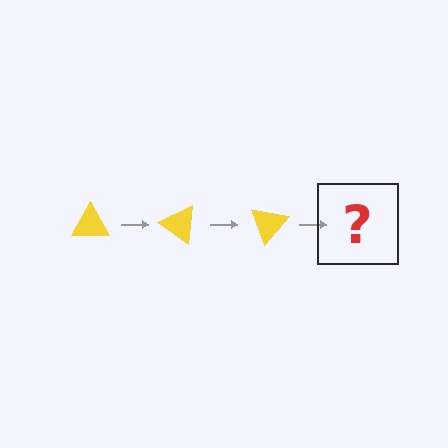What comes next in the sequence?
The next element should be a yellow triangle rotated 105 degrees.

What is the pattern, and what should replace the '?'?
The pattern is that the triangle rotates 35 degrees each step. The '?' should be a yellow triangle rotated 105 degrees.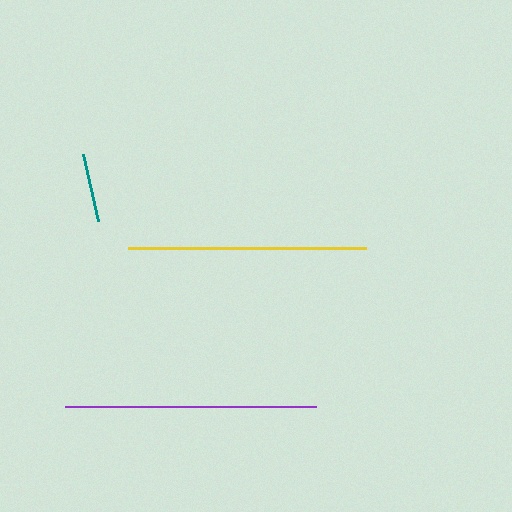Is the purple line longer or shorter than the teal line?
The purple line is longer than the teal line.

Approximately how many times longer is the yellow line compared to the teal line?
The yellow line is approximately 3.5 times the length of the teal line.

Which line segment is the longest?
The purple line is the longest at approximately 251 pixels.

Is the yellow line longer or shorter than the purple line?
The purple line is longer than the yellow line.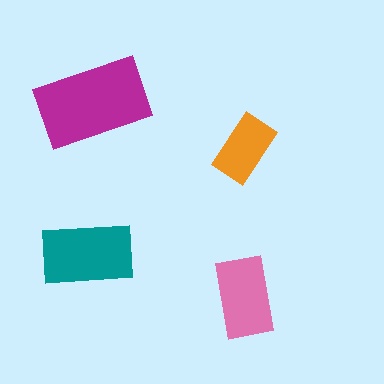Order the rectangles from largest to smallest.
the magenta one, the teal one, the pink one, the orange one.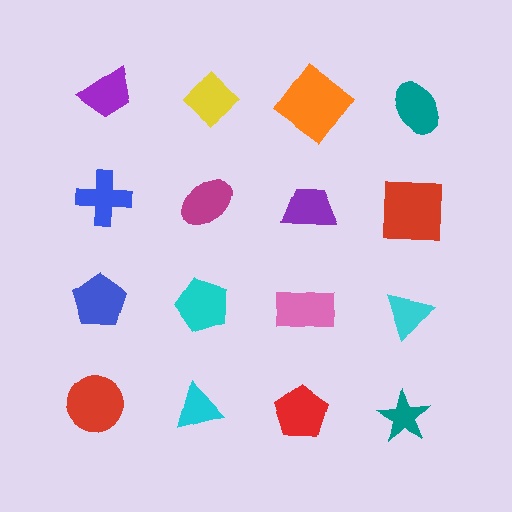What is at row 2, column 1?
A blue cross.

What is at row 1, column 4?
A teal ellipse.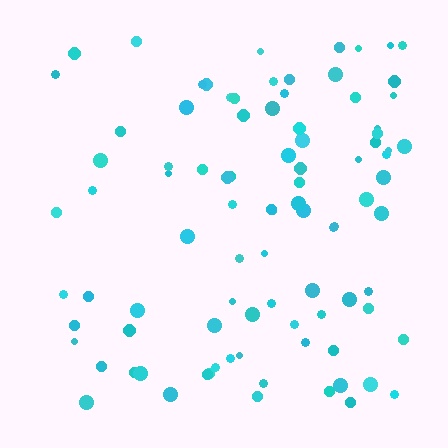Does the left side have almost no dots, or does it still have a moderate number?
Still a moderate number, just noticeably fewer than the right.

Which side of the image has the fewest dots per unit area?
The left.